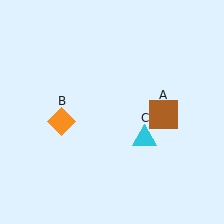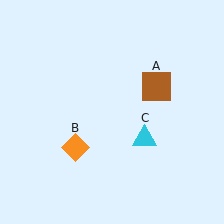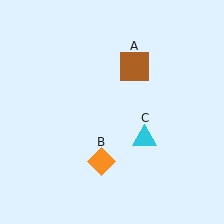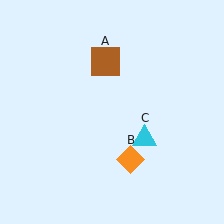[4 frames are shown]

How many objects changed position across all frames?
2 objects changed position: brown square (object A), orange diamond (object B).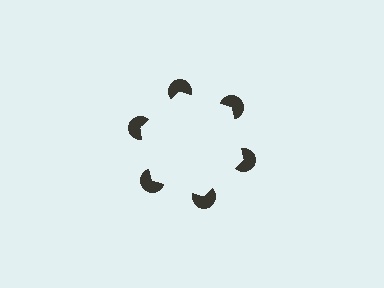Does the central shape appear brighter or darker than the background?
It typically appears slightly brighter than the background, even though no actual brightness change is drawn.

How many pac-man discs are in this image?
There are 6 — one at each vertex of the illusory hexagon.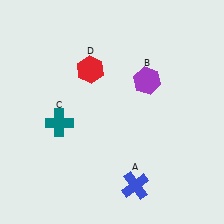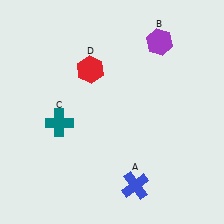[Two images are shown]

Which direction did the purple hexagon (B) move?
The purple hexagon (B) moved up.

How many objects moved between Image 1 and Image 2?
1 object moved between the two images.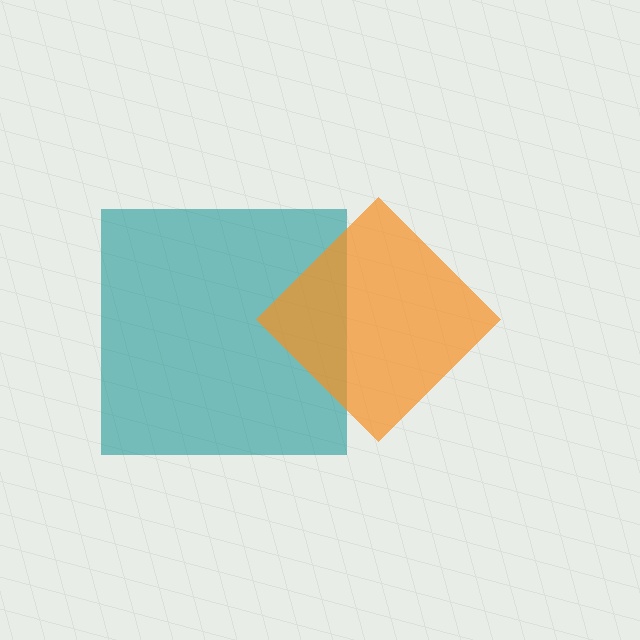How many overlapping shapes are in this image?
There are 2 overlapping shapes in the image.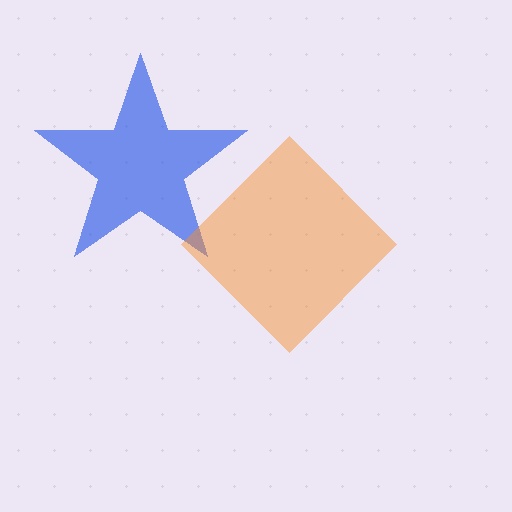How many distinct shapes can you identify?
There are 2 distinct shapes: a blue star, an orange diamond.